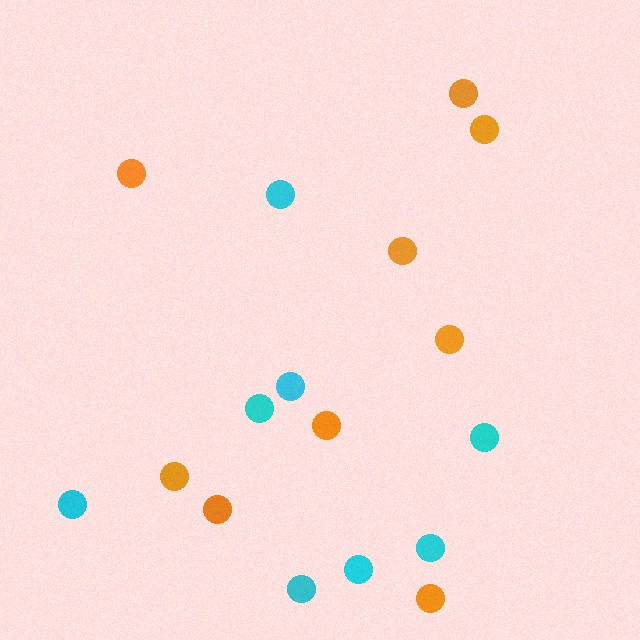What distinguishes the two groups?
There are 2 groups: one group of cyan circles (8) and one group of orange circles (9).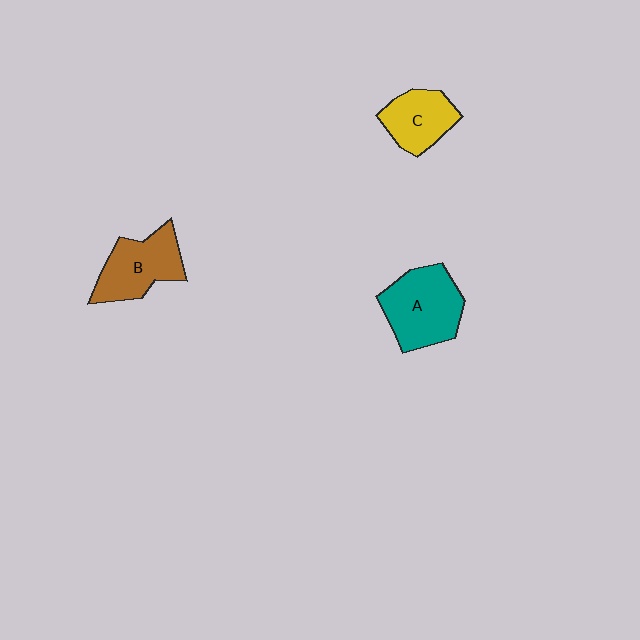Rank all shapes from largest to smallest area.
From largest to smallest: A (teal), B (brown), C (yellow).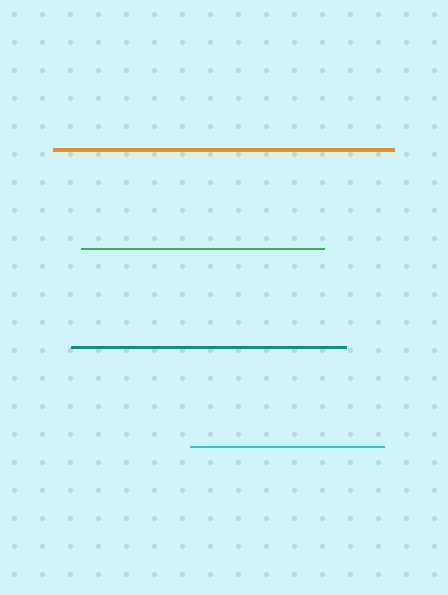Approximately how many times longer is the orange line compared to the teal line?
The orange line is approximately 1.2 times the length of the teal line.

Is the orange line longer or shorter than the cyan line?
The orange line is longer than the cyan line.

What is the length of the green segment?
The green segment is approximately 243 pixels long.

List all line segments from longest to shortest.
From longest to shortest: orange, teal, green, cyan.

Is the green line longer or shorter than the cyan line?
The green line is longer than the cyan line.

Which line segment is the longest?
The orange line is the longest at approximately 341 pixels.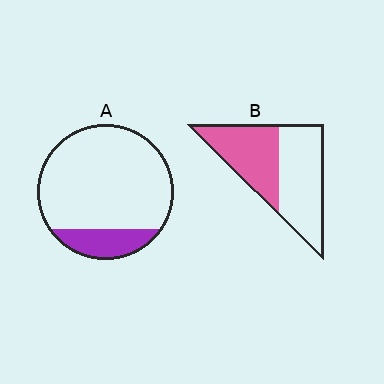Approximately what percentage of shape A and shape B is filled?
A is approximately 15% and B is approximately 45%.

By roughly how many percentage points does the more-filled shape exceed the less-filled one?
By roughly 30 percentage points (B over A).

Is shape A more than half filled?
No.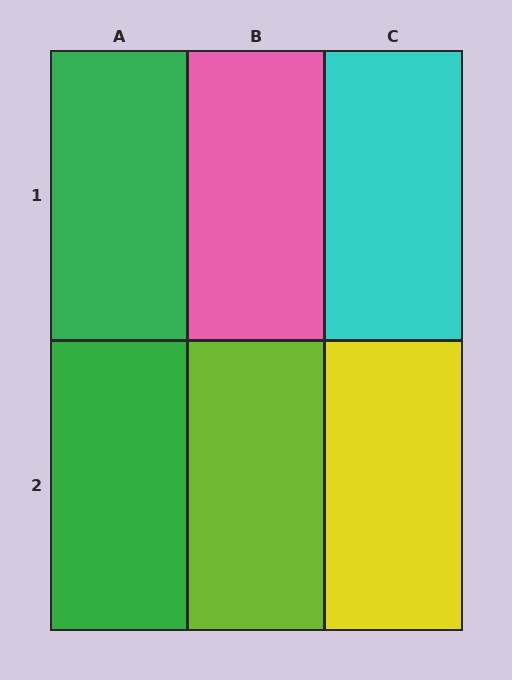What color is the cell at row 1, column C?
Cyan.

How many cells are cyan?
1 cell is cyan.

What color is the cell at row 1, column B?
Pink.